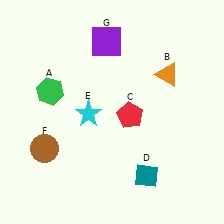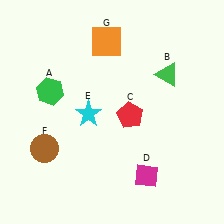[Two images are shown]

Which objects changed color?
B changed from orange to green. D changed from teal to magenta. G changed from purple to orange.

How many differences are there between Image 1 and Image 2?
There are 3 differences between the two images.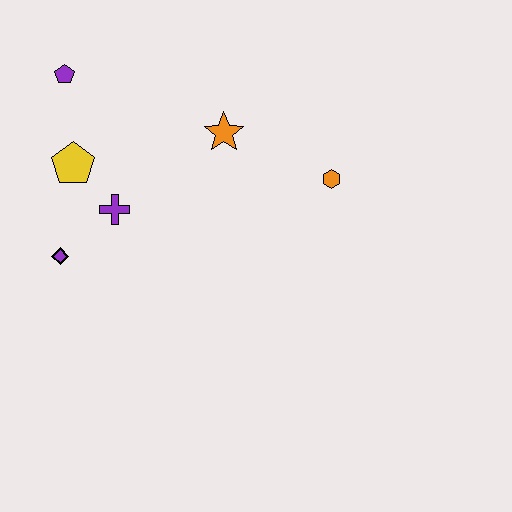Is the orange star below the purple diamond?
No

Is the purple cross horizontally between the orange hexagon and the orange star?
No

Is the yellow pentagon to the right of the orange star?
No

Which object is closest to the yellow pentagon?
The purple cross is closest to the yellow pentagon.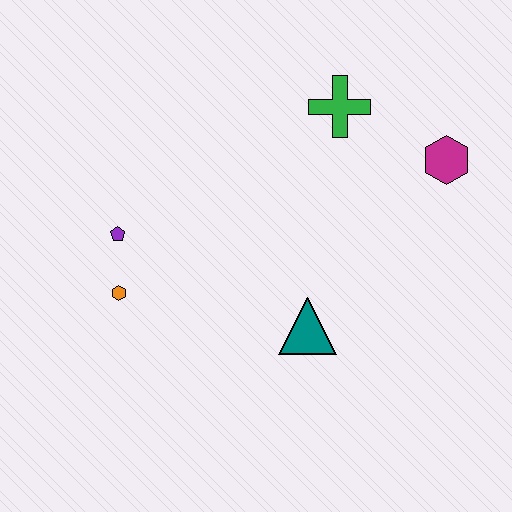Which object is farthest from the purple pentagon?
The magenta hexagon is farthest from the purple pentagon.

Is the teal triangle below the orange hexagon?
Yes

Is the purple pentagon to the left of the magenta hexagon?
Yes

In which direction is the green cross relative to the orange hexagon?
The green cross is to the right of the orange hexagon.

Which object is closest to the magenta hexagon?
The green cross is closest to the magenta hexagon.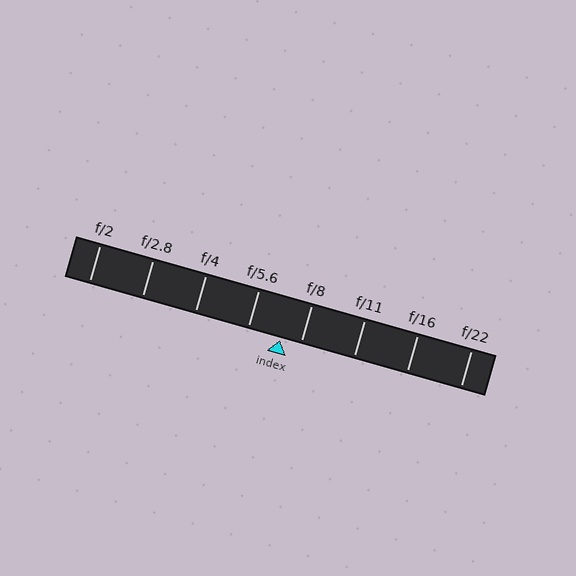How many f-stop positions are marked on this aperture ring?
There are 8 f-stop positions marked.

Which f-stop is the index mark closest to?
The index mark is closest to f/8.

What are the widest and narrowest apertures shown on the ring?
The widest aperture shown is f/2 and the narrowest is f/22.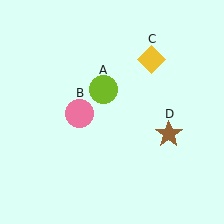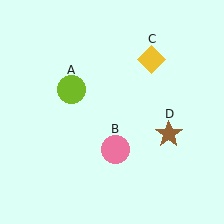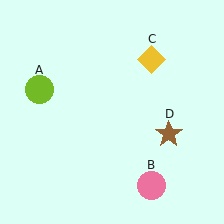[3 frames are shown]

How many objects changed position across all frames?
2 objects changed position: lime circle (object A), pink circle (object B).